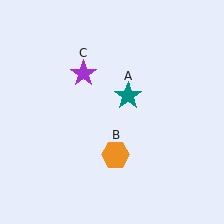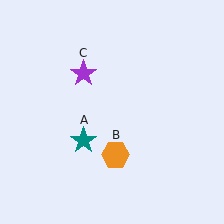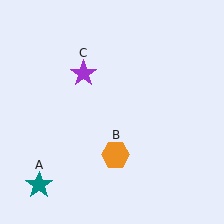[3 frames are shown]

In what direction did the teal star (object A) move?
The teal star (object A) moved down and to the left.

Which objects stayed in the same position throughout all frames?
Orange hexagon (object B) and purple star (object C) remained stationary.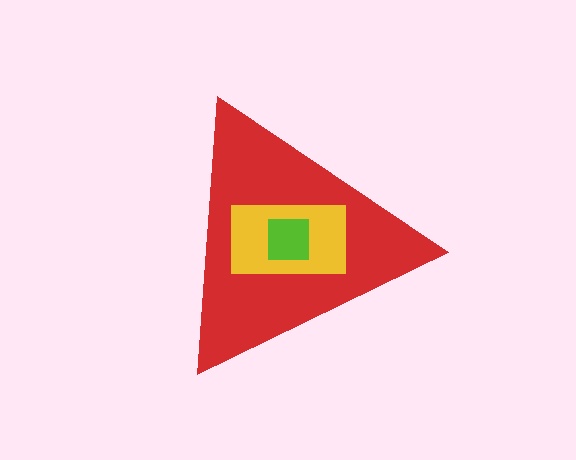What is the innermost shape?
The lime square.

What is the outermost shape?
The red triangle.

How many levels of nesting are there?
3.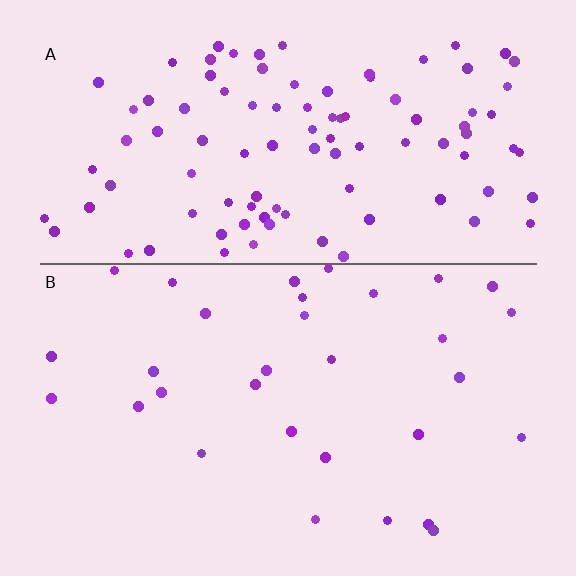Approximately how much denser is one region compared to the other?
Approximately 3.2× — region A over region B.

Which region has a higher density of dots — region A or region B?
A (the top).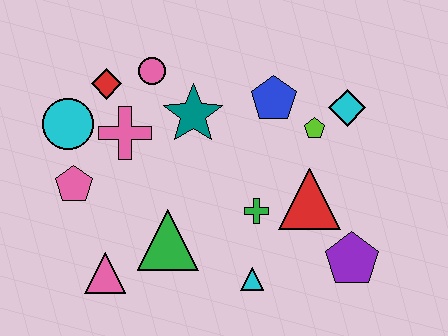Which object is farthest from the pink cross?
The purple pentagon is farthest from the pink cross.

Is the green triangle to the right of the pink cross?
Yes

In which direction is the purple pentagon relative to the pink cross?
The purple pentagon is to the right of the pink cross.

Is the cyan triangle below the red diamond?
Yes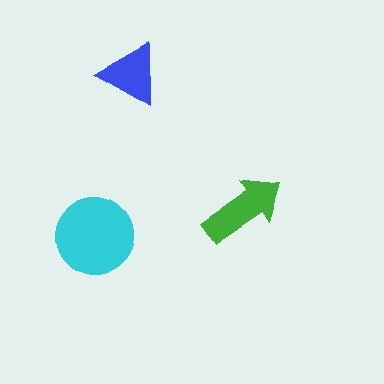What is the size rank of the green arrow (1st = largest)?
2nd.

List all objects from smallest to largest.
The blue triangle, the green arrow, the cyan circle.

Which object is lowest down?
The cyan circle is bottommost.